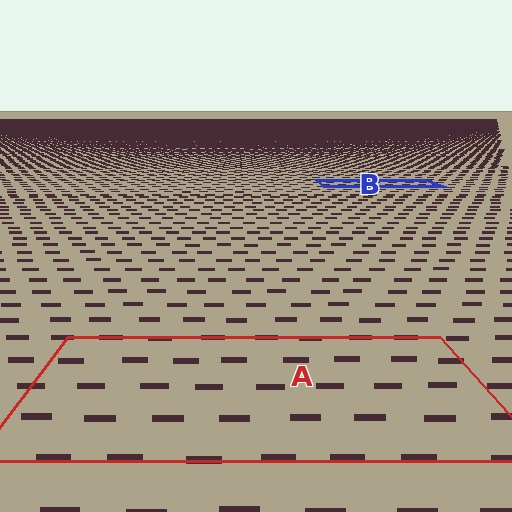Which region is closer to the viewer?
Region A is closer. The texture elements there are larger and more spread out.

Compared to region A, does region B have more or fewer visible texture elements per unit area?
Region B has more texture elements per unit area — they are packed more densely because it is farther away.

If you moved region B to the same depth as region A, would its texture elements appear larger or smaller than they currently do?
They would appear larger. At a closer depth, the same texture elements are projected at a bigger on-screen size.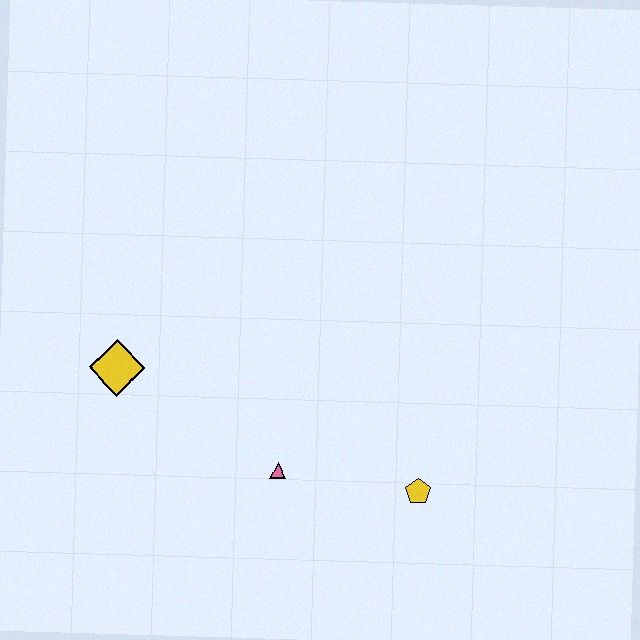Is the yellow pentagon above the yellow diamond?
No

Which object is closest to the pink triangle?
The yellow pentagon is closest to the pink triangle.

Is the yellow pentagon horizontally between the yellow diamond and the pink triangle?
No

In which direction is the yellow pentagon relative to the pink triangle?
The yellow pentagon is to the right of the pink triangle.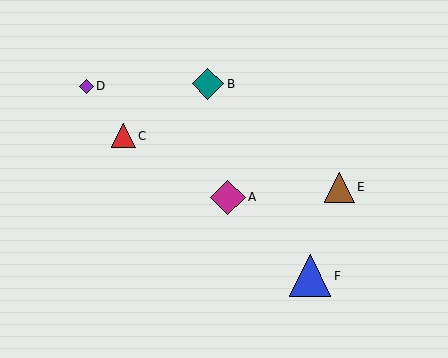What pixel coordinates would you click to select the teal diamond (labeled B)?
Click at (208, 84) to select the teal diamond B.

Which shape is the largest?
The blue triangle (labeled F) is the largest.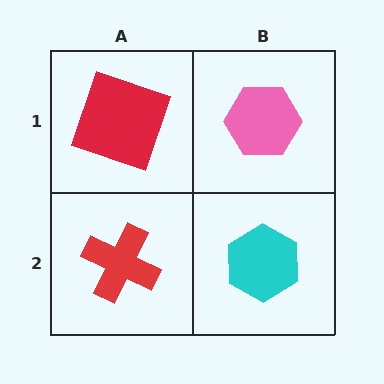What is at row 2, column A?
A red cross.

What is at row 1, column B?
A pink hexagon.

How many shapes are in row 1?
2 shapes.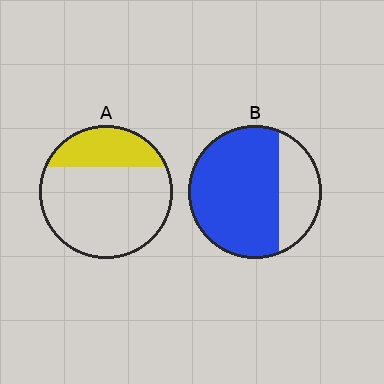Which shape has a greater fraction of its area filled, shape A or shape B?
Shape B.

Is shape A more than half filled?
No.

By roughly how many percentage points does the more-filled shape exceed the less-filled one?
By roughly 45 percentage points (B over A).